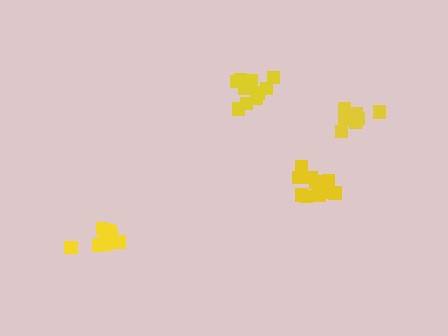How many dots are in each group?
Group 1: 11 dots, Group 2: 11 dots, Group 3: 11 dots, Group 4: 13 dots (46 total).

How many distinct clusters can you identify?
There are 4 distinct clusters.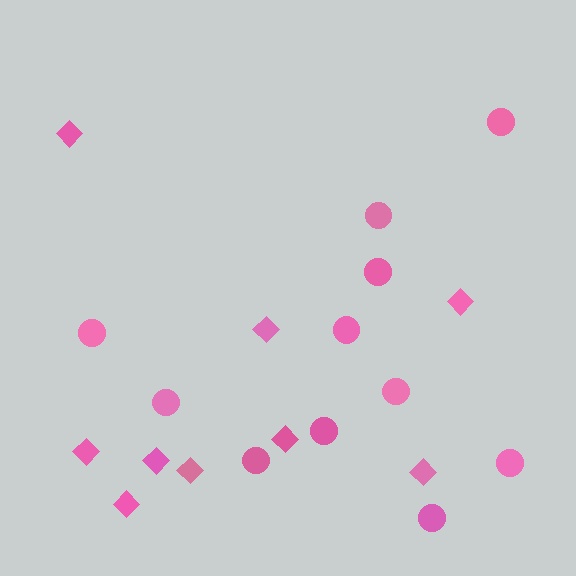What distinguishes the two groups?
There are 2 groups: one group of diamonds (9) and one group of circles (11).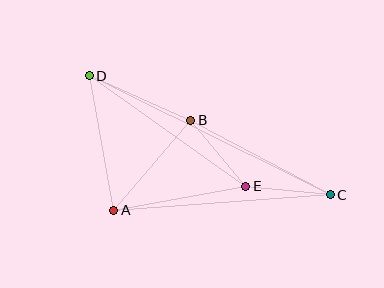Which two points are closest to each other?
Points C and E are closest to each other.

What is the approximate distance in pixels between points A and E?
The distance between A and E is approximately 134 pixels.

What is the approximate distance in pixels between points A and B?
The distance between A and B is approximately 118 pixels.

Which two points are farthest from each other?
Points C and D are farthest from each other.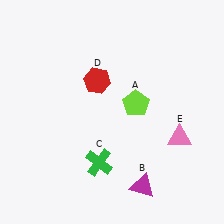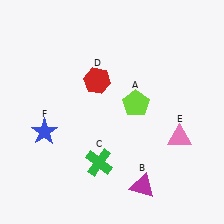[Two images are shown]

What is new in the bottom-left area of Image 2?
A blue star (F) was added in the bottom-left area of Image 2.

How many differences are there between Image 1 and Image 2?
There is 1 difference between the two images.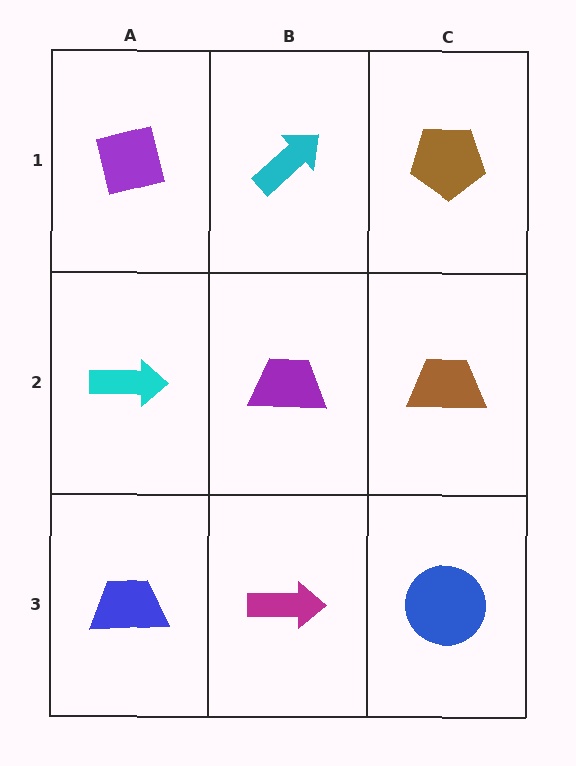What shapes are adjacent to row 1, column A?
A cyan arrow (row 2, column A), a cyan arrow (row 1, column B).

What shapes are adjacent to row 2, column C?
A brown pentagon (row 1, column C), a blue circle (row 3, column C), a purple trapezoid (row 2, column B).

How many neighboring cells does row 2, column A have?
3.